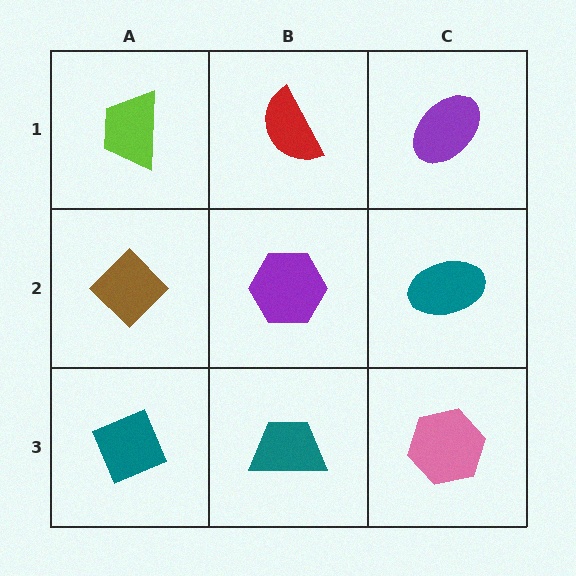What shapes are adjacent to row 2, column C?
A purple ellipse (row 1, column C), a pink hexagon (row 3, column C), a purple hexagon (row 2, column B).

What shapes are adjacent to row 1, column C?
A teal ellipse (row 2, column C), a red semicircle (row 1, column B).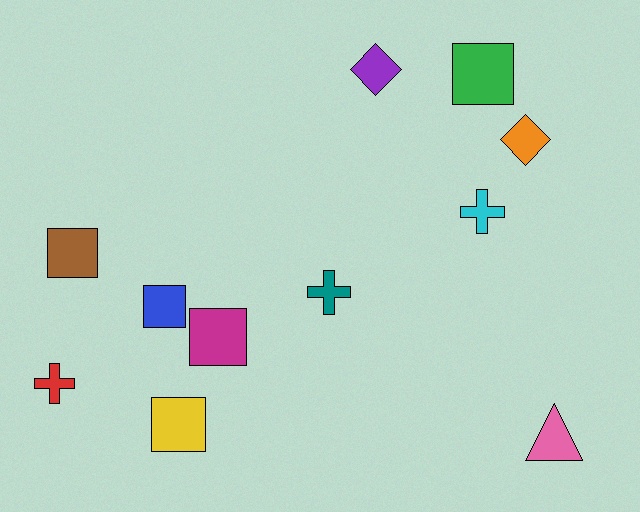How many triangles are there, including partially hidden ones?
There is 1 triangle.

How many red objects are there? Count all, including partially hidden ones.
There is 1 red object.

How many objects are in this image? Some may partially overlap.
There are 11 objects.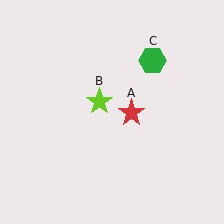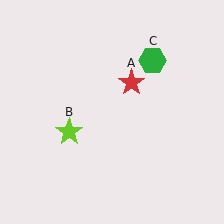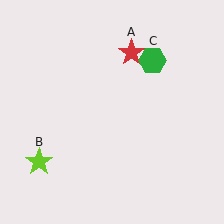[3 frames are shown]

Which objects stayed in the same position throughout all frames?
Green hexagon (object C) remained stationary.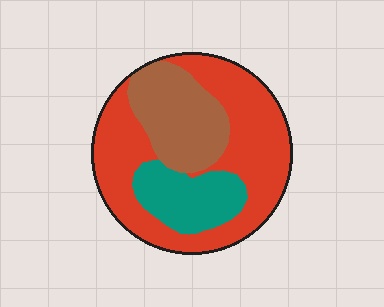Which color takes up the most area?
Red, at roughly 55%.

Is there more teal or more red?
Red.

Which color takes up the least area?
Teal, at roughly 20%.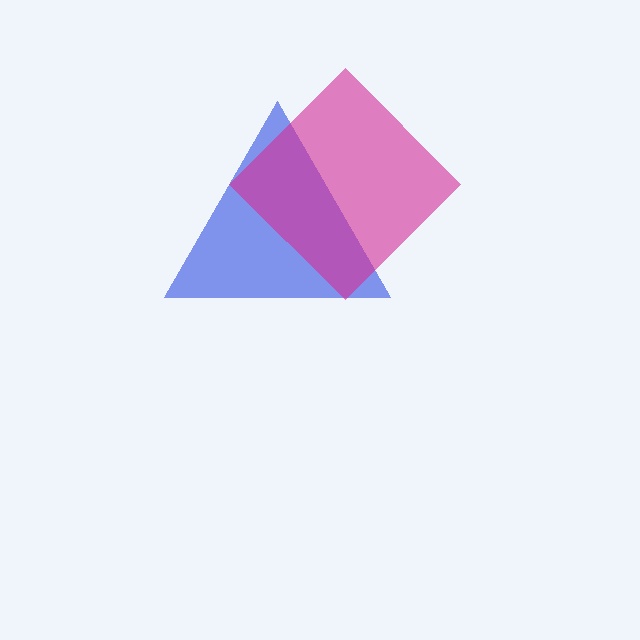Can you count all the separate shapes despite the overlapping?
Yes, there are 2 separate shapes.